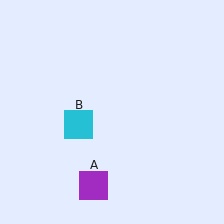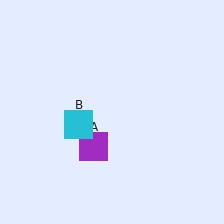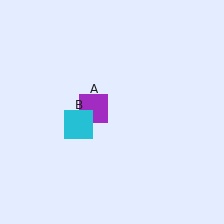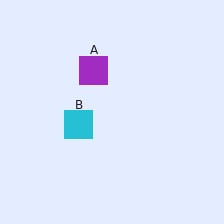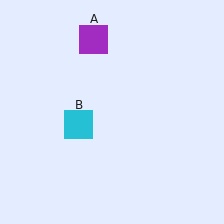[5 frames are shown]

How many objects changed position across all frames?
1 object changed position: purple square (object A).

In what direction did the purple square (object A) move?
The purple square (object A) moved up.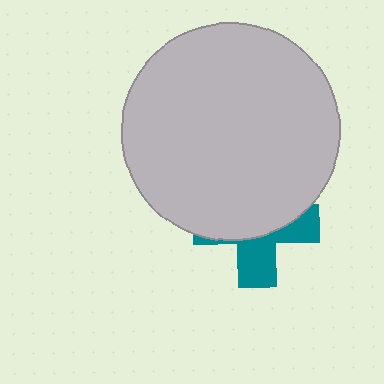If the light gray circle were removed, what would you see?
You would see the complete teal cross.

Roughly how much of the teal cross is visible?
A small part of it is visible (roughly 40%).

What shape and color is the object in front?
The object in front is a light gray circle.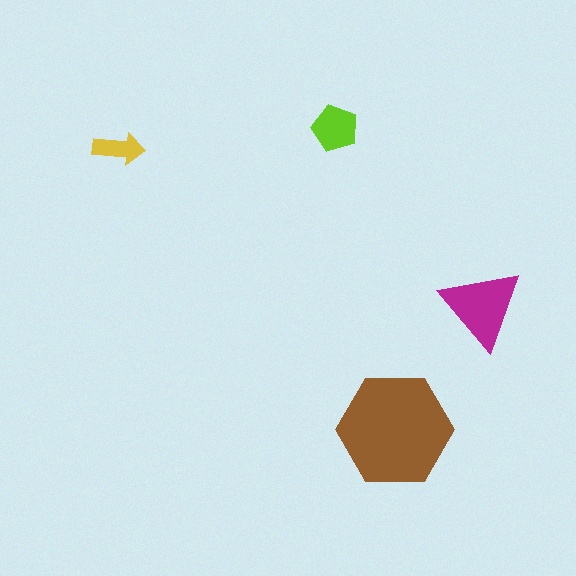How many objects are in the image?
There are 4 objects in the image.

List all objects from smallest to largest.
The yellow arrow, the lime pentagon, the magenta triangle, the brown hexagon.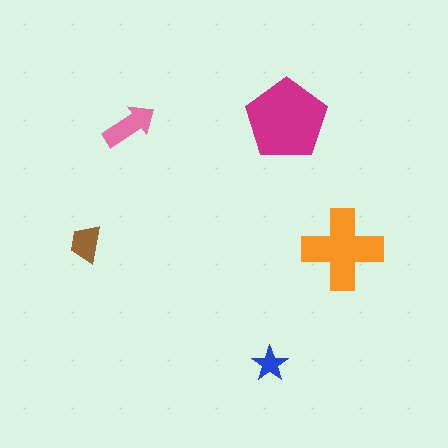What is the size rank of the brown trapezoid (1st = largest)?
4th.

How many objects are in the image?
There are 5 objects in the image.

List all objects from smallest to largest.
The blue star, the brown trapezoid, the pink arrow, the orange cross, the magenta pentagon.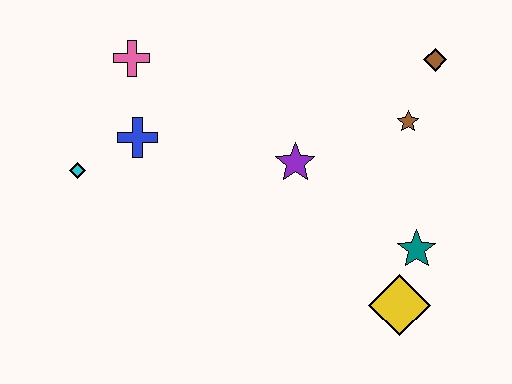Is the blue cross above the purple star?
Yes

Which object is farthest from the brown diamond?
The cyan diamond is farthest from the brown diamond.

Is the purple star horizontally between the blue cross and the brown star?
Yes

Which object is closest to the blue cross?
The cyan diamond is closest to the blue cross.